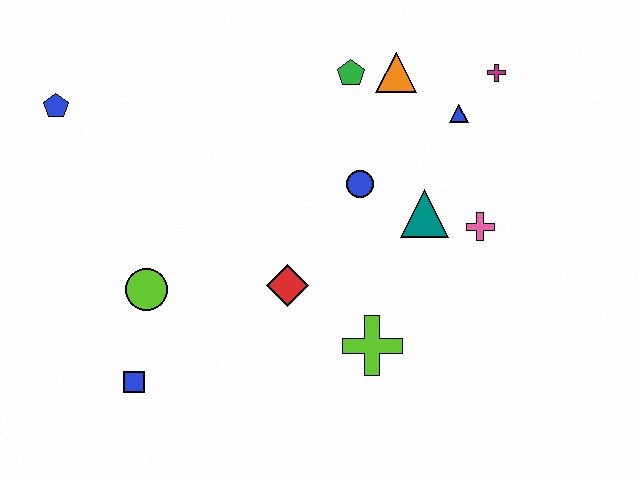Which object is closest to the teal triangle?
The pink cross is closest to the teal triangle.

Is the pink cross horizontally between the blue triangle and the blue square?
No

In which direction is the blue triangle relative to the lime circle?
The blue triangle is to the right of the lime circle.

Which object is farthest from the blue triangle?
The blue square is farthest from the blue triangle.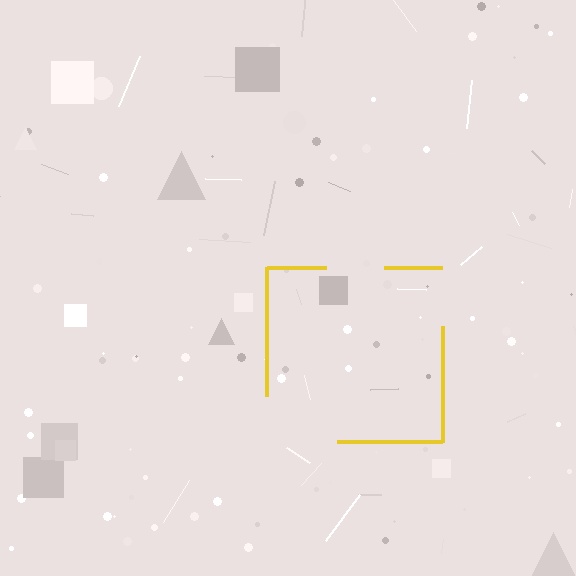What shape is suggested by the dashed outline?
The dashed outline suggests a square.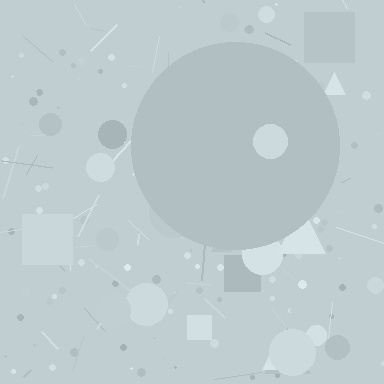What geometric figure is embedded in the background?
A circle is embedded in the background.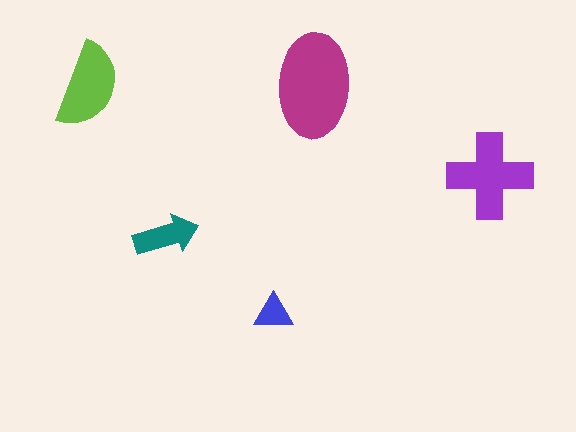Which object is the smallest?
The blue triangle.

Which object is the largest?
The magenta ellipse.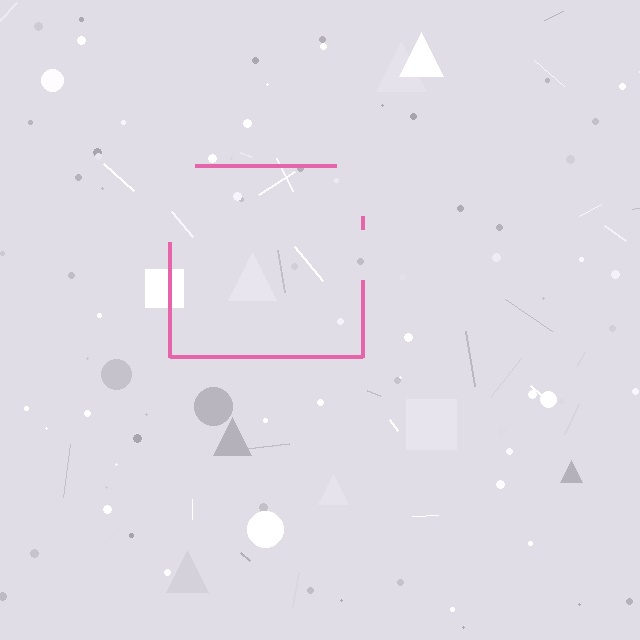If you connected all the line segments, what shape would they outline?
They would outline a square.